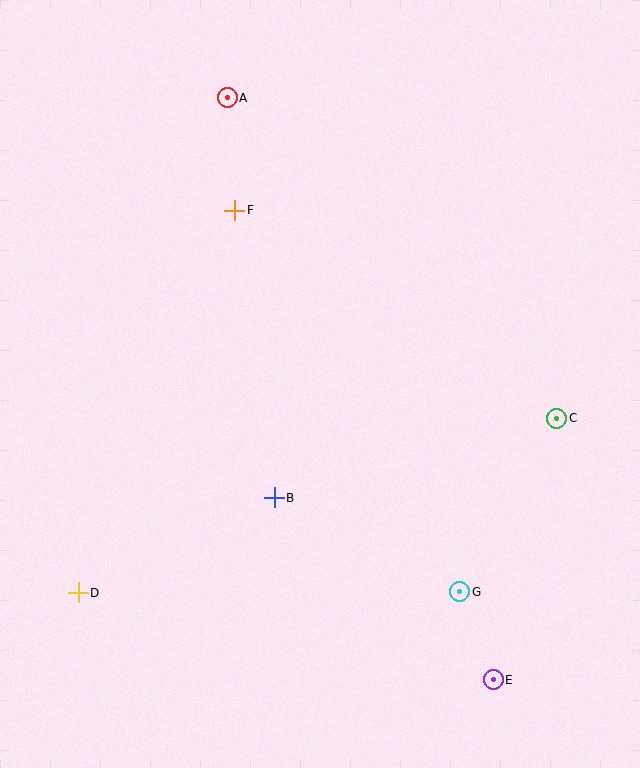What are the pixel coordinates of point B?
Point B is at (274, 498).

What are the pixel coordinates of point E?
Point E is at (493, 680).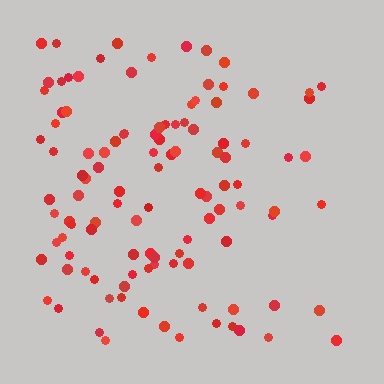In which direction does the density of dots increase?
From right to left, with the left side densest.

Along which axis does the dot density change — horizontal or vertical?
Horizontal.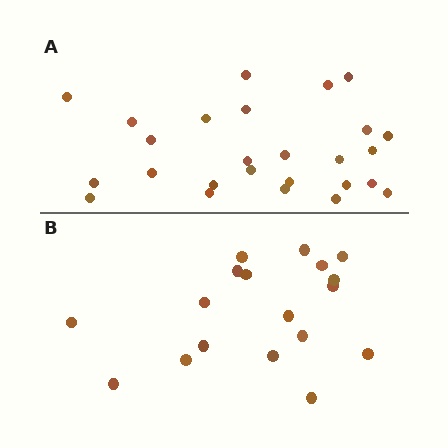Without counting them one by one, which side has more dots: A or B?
Region A (the top region) has more dots.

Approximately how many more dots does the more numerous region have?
Region A has roughly 8 or so more dots than region B.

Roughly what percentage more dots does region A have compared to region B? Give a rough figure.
About 45% more.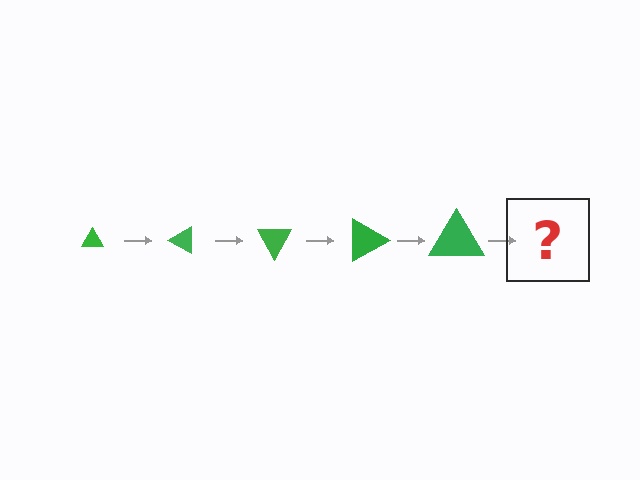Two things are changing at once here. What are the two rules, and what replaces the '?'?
The two rules are that the triangle grows larger each step and it rotates 30 degrees each step. The '?' should be a triangle, larger than the previous one and rotated 150 degrees from the start.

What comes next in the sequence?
The next element should be a triangle, larger than the previous one and rotated 150 degrees from the start.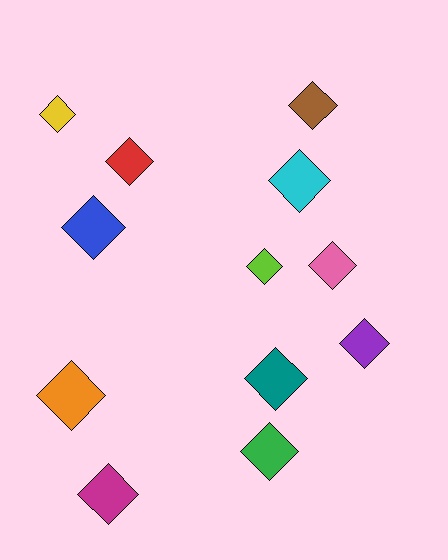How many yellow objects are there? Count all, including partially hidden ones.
There is 1 yellow object.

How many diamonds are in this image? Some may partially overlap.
There are 12 diamonds.